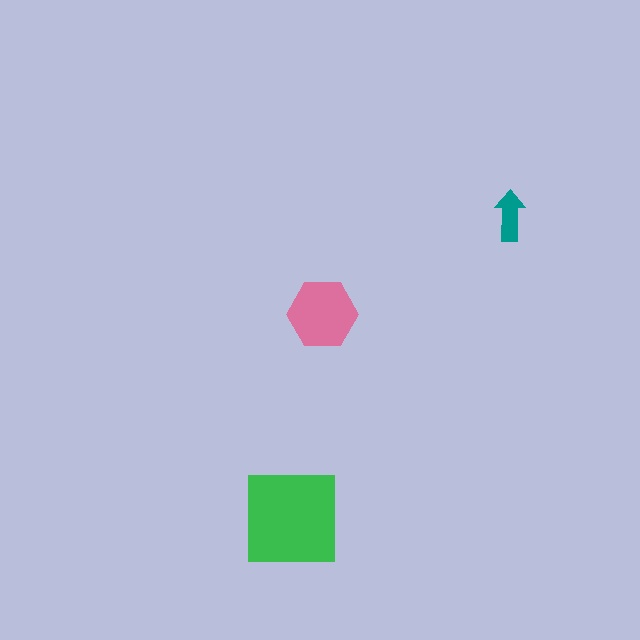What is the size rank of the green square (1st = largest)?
1st.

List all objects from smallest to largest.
The teal arrow, the pink hexagon, the green square.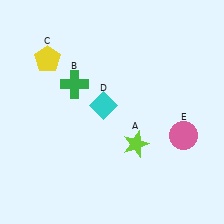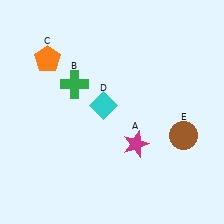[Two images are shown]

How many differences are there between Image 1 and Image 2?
There are 3 differences between the two images.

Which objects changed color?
A changed from lime to magenta. C changed from yellow to orange. E changed from pink to brown.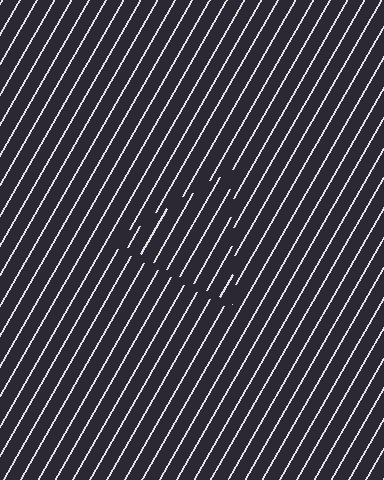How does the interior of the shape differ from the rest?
The interior of the shape contains the same grating, shifted by half a period — the contour is defined by the phase discontinuity where line-ends from the inner and outer gratings abut.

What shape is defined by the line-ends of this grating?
An illusory triangle. The interior of the shape contains the same grating, shifted by half a period — the contour is defined by the phase discontinuity where line-ends from the inner and outer gratings abut.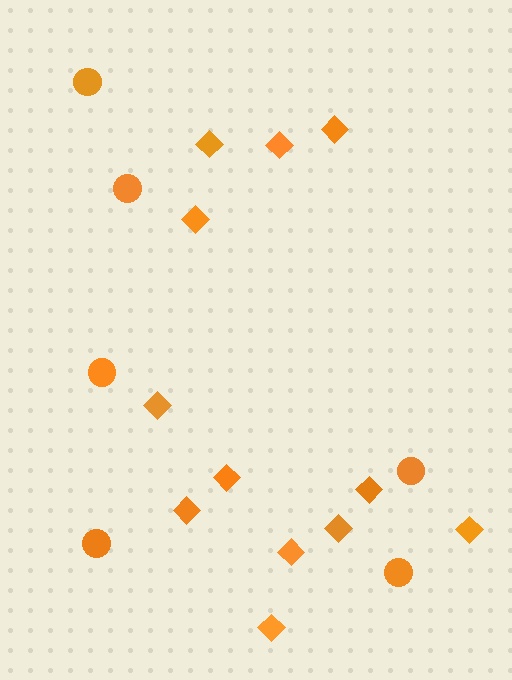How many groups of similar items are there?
There are 2 groups: one group of diamonds (12) and one group of circles (6).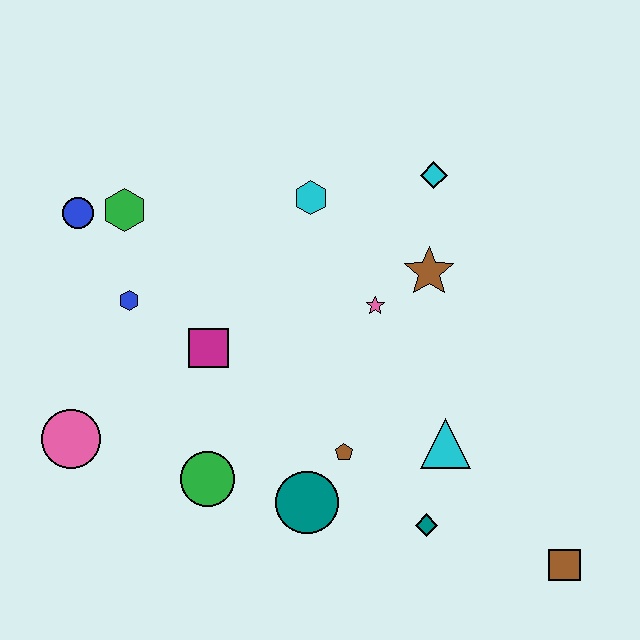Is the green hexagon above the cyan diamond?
No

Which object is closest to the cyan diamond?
The brown star is closest to the cyan diamond.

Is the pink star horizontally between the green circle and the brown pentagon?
No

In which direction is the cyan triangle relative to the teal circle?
The cyan triangle is to the right of the teal circle.